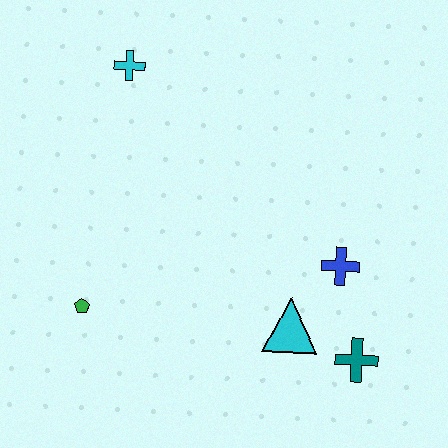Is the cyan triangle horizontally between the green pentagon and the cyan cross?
No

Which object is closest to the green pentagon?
The cyan triangle is closest to the green pentagon.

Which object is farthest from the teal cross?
The cyan cross is farthest from the teal cross.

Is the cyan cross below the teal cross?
No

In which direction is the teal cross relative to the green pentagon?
The teal cross is to the right of the green pentagon.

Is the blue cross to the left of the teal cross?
Yes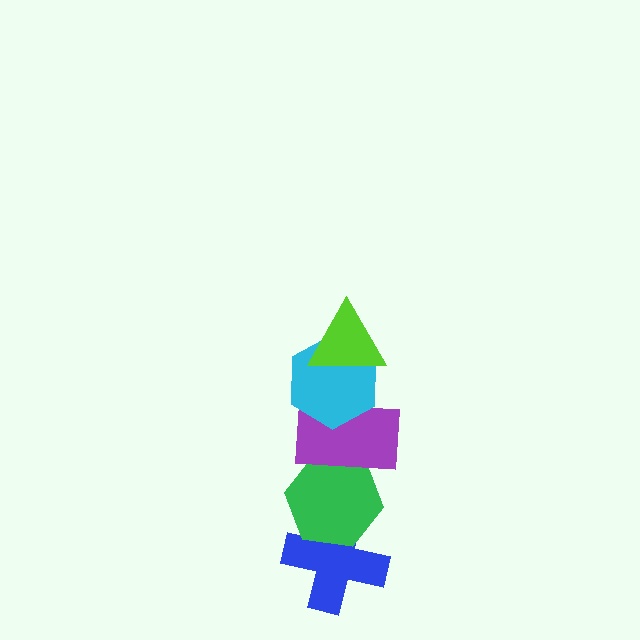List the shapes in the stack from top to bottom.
From top to bottom: the lime triangle, the cyan hexagon, the purple rectangle, the green hexagon, the blue cross.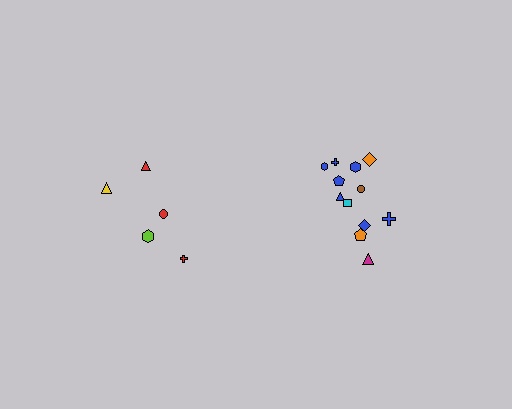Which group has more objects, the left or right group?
The right group.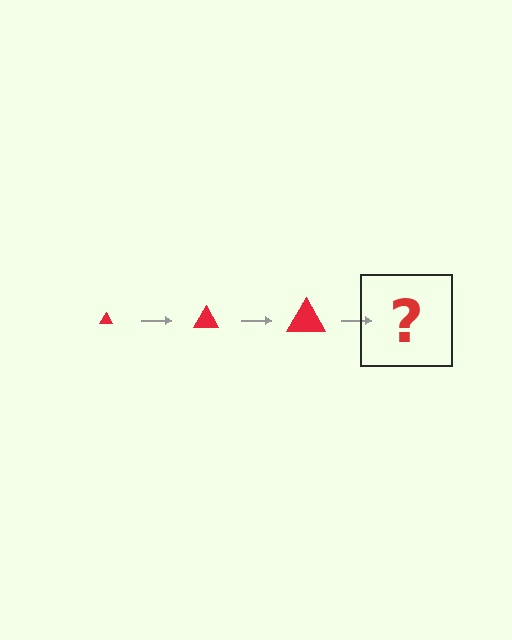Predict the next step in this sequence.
The next step is a red triangle, larger than the previous one.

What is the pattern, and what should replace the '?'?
The pattern is that the triangle gets progressively larger each step. The '?' should be a red triangle, larger than the previous one.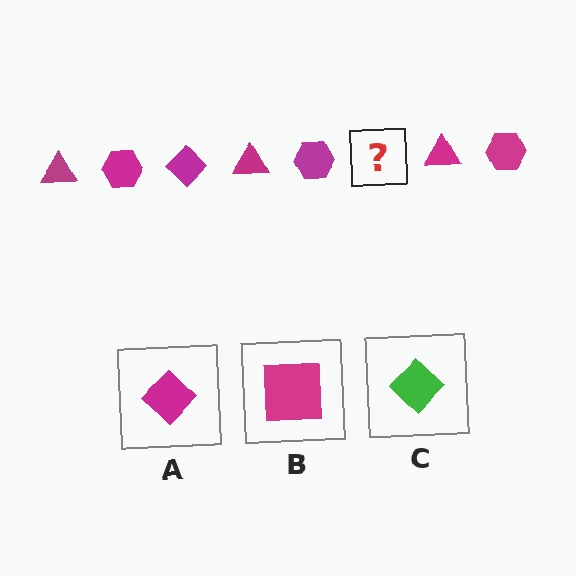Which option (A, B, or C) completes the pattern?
A.